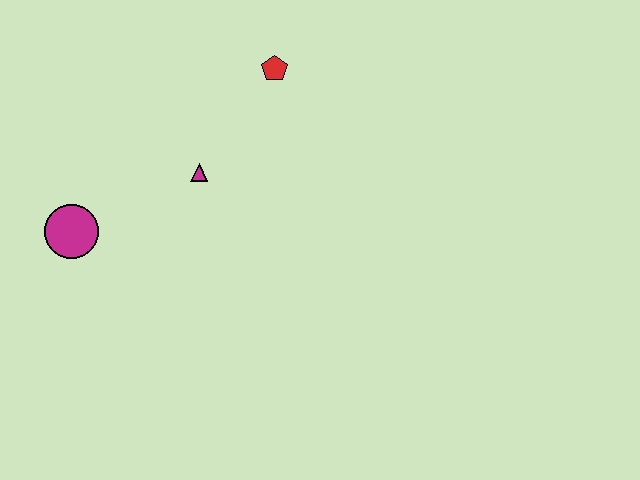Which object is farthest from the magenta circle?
The red pentagon is farthest from the magenta circle.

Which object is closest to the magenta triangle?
The red pentagon is closest to the magenta triangle.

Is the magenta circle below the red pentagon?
Yes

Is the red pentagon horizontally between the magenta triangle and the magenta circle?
No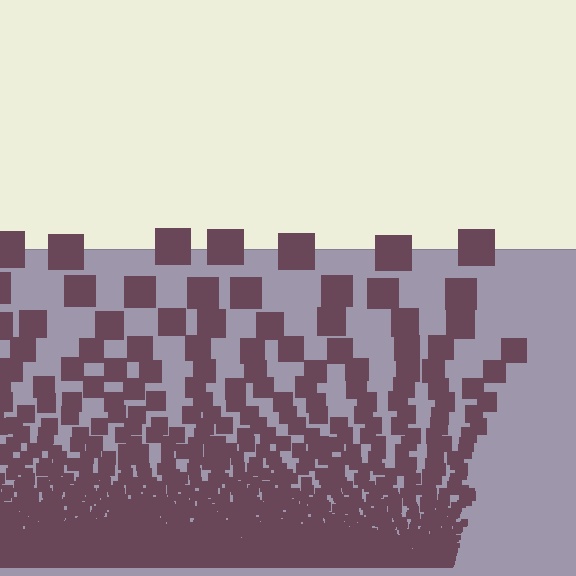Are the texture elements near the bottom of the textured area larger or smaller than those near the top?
Smaller. The gradient is inverted — elements near the bottom are smaller and denser.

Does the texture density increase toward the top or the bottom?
Density increases toward the bottom.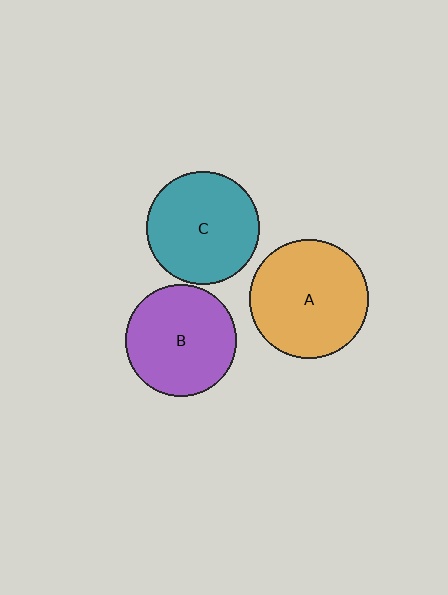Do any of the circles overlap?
No, none of the circles overlap.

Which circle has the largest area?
Circle A (orange).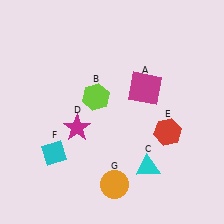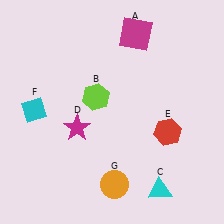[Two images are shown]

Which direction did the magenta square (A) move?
The magenta square (A) moved up.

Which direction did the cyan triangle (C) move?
The cyan triangle (C) moved down.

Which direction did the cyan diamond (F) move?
The cyan diamond (F) moved up.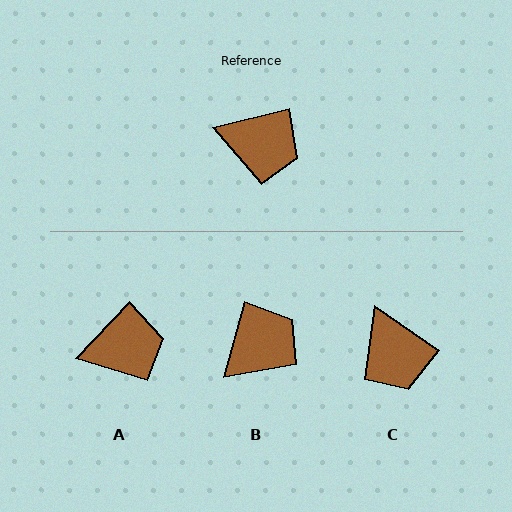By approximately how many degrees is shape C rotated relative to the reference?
Approximately 48 degrees clockwise.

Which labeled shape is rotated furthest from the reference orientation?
B, about 60 degrees away.